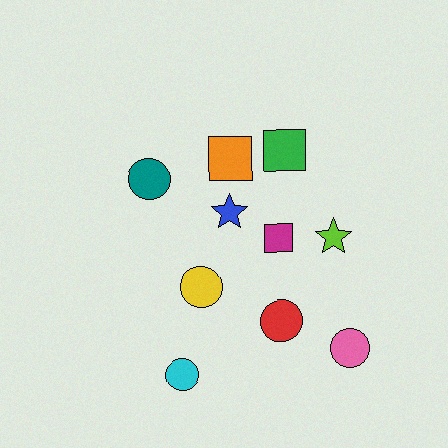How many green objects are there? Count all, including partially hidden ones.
There is 1 green object.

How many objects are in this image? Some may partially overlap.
There are 10 objects.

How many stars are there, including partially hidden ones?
There are 2 stars.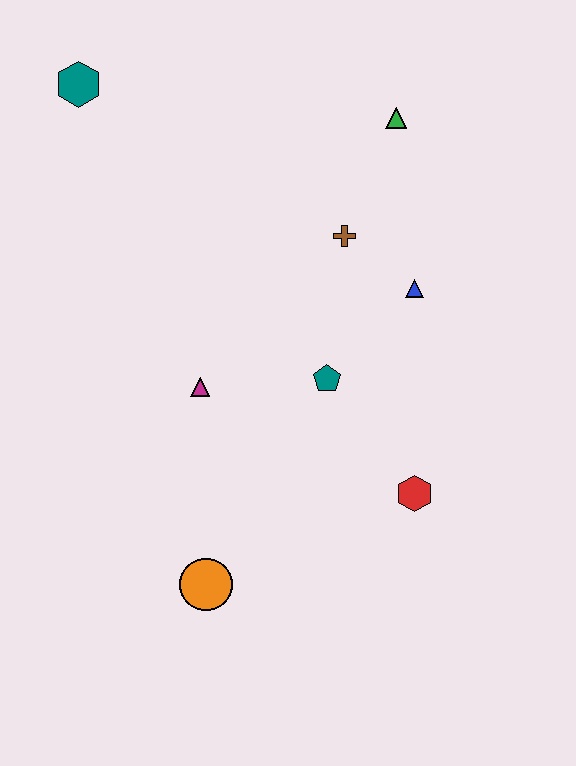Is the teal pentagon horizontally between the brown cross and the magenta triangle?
Yes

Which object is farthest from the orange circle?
The teal hexagon is farthest from the orange circle.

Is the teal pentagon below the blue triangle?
Yes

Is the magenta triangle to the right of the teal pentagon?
No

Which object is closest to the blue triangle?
The brown cross is closest to the blue triangle.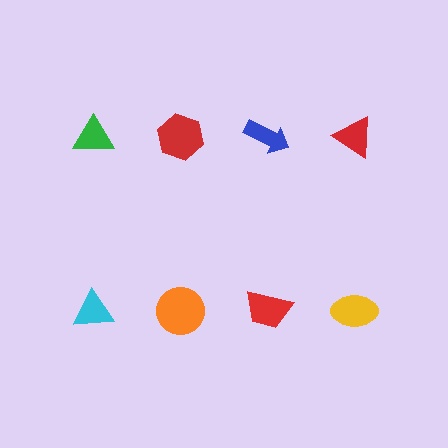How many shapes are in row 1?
4 shapes.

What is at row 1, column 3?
A blue arrow.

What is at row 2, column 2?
An orange circle.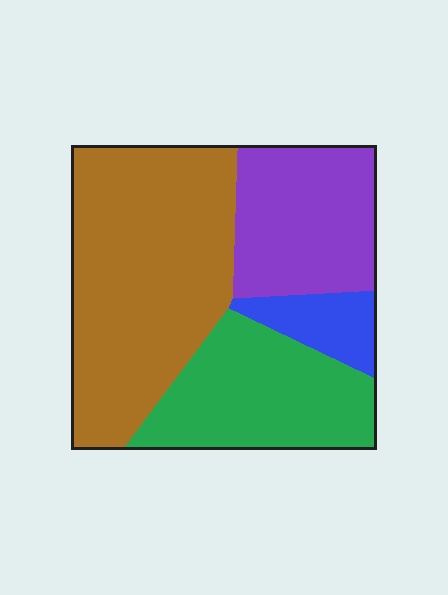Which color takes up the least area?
Blue, at roughly 10%.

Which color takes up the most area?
Brown, at roughly 45%.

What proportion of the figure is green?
Green takes up less than a quarter of the figure.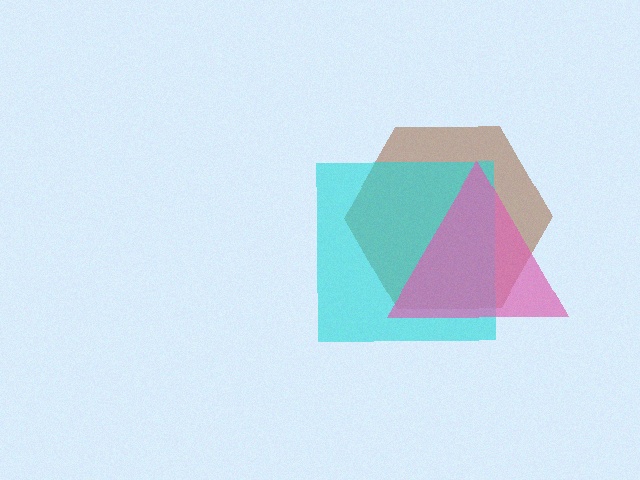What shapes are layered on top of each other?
The layered shapes are: a brown hexagon, a cyan square, a pink triangle.